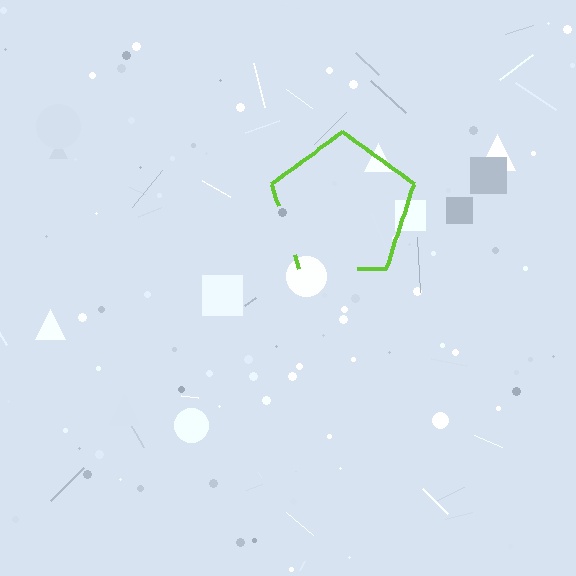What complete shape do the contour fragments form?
The contour fragments form a pentagon.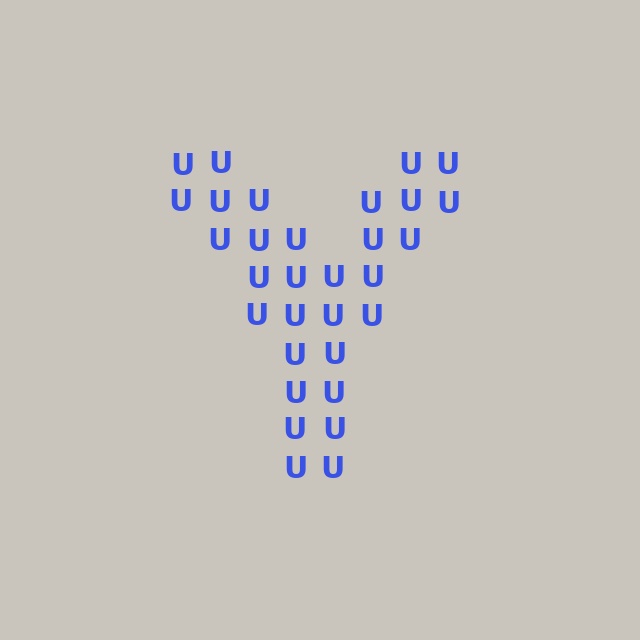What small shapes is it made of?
It is made of small letter U's.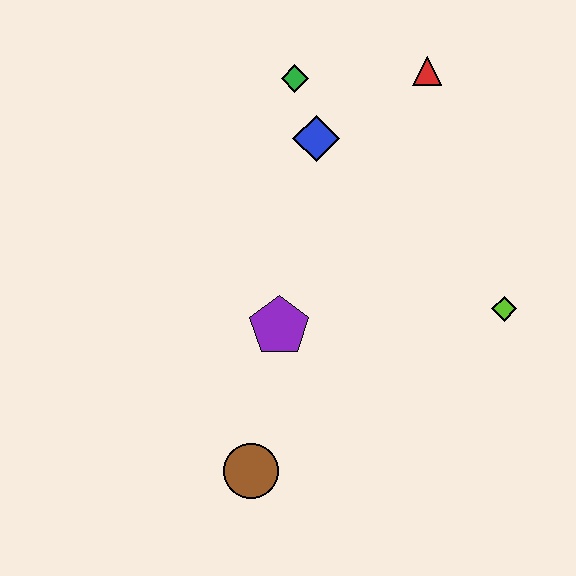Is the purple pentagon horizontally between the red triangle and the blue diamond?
No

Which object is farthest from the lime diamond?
The green diamond is farthest from the lime diamond.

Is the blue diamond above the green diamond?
No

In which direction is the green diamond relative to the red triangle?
The green diamond is to the left of the red triangle.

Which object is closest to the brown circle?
The purple pentagon is closest to the brown circle.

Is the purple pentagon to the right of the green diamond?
No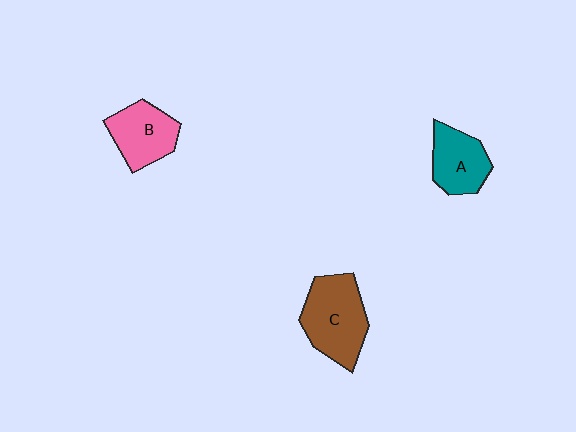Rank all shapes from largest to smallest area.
From largest to smallest: C (brown), B (pink), A (teal).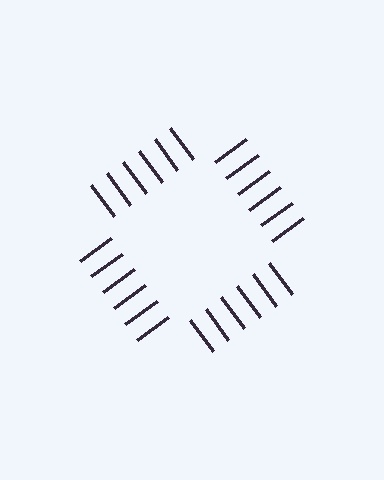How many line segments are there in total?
24 — 6 along each of the 4 edges.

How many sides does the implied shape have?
4 sides — the line-ends trace a square.